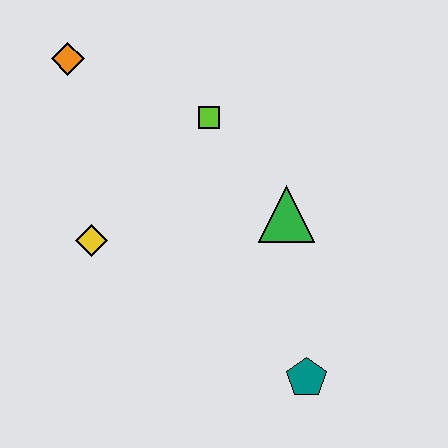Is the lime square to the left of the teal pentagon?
Yes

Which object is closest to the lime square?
The green triangle is closest to the lime square.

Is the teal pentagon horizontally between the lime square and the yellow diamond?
No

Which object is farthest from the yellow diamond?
The teal pentagon is farthest from the yellow diamond.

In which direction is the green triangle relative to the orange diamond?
The green triangle is to the right of the orange diamond.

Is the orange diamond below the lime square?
No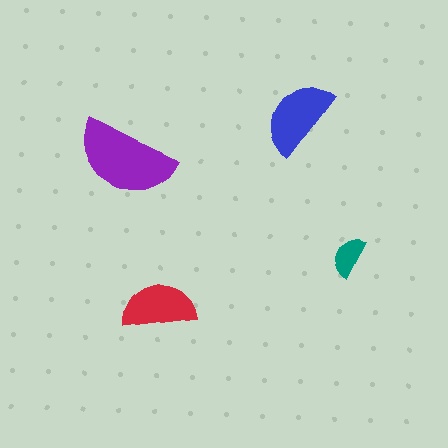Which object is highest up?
The blue semicircle is topmost.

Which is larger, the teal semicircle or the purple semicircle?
The purple one.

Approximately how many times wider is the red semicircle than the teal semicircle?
About 2 times wider.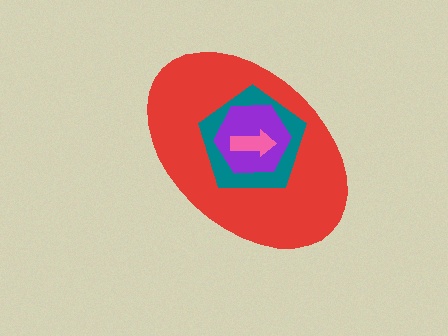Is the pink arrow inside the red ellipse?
Yes.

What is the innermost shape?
The pink arrow.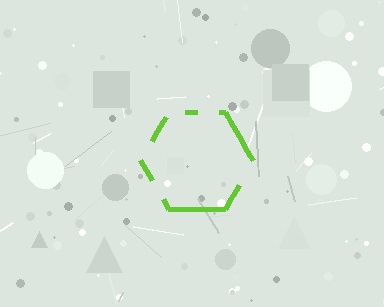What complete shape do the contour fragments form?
The contour fragments form a hexagon.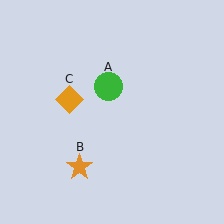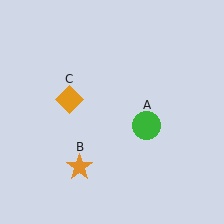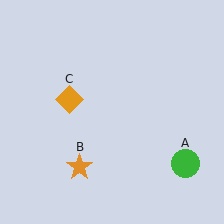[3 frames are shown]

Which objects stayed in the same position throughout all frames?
Orange star (object B) and orange diamond (object C) remained stationary.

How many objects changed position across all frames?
1 object changed position: green circle (object A).